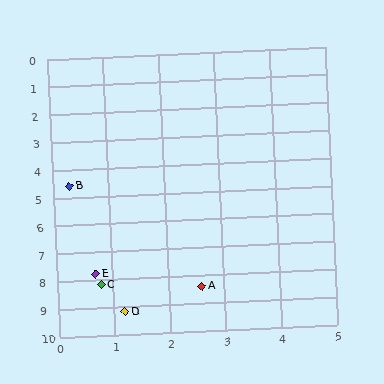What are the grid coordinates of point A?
Point A is at approximately (2.6, 8.4).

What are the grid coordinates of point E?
Point E is at approximately (0.7, 7.8).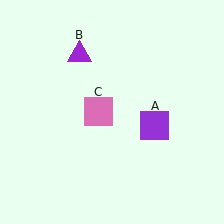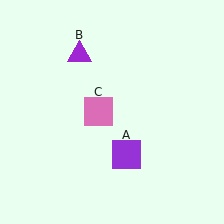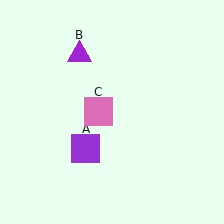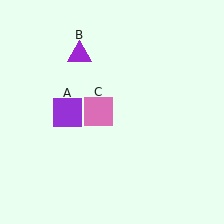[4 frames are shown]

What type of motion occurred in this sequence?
The purple square (object A) rotated clockwise around the center of the scene.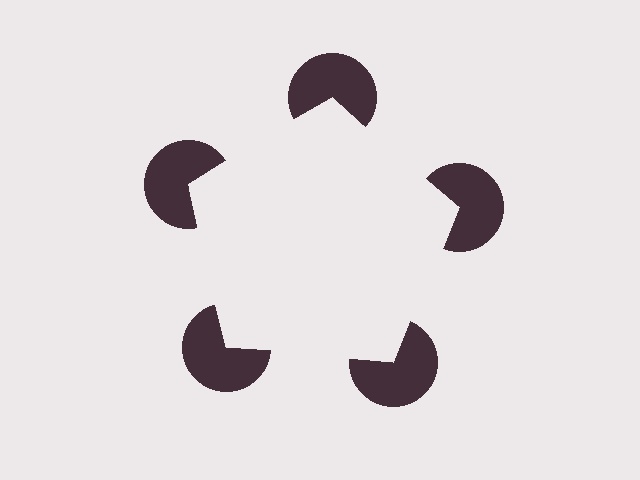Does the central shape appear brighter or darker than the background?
It typically appears slightly brighter than the background, even though no actual brightness change is drawn.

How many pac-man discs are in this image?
There are 5 — one at each vertex of the illusory pentagon.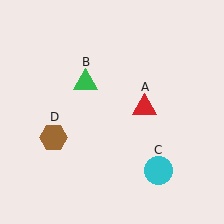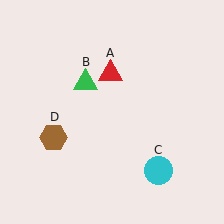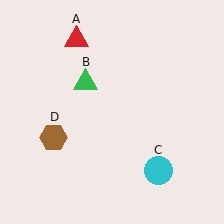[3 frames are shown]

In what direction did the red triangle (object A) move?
The red triangle (object A) moved up and to the left.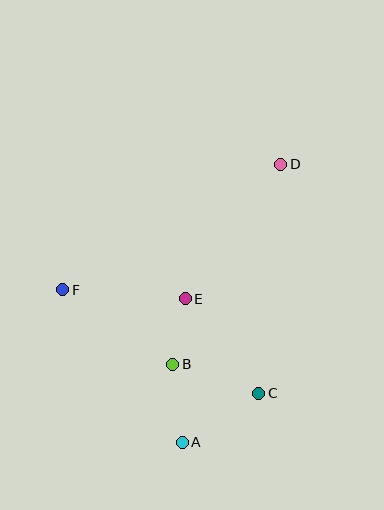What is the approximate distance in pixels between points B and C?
The distance between B and C is approximately 91 pixels.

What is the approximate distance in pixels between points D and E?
The distance between D and E is approximately 165 pixels.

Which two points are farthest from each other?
Points A and D are farthest from each other.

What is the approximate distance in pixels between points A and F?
The distance between A and F is approximately 194 pixels.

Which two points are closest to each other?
Points B and E are closest to each other.